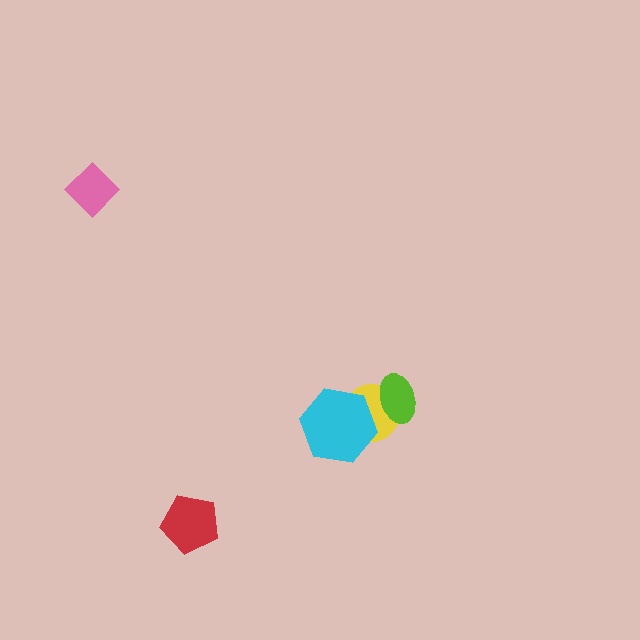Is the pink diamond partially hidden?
No, no other shape covers it.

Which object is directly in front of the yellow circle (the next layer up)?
The lime ellipse is directly in front of the yellow circle.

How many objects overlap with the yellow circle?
2 objects overlap with the yellow circle.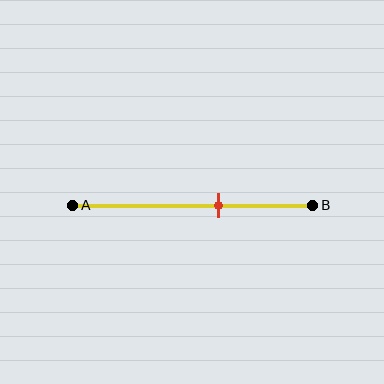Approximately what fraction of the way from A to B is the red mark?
The red mark is approximately 60% of the way from A to B.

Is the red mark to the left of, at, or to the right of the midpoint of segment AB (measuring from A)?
The red mark is to the right of the midpoint of segment AB.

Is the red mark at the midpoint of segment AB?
No, the mark is at about 60% from A, not at the 50% midpoint.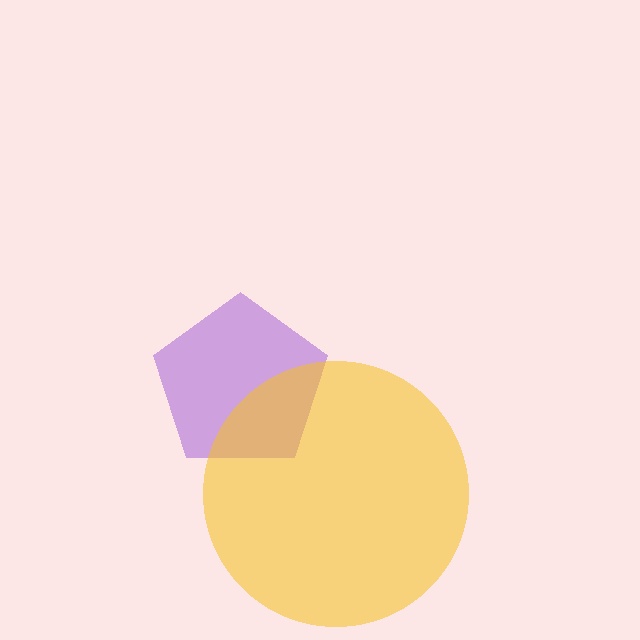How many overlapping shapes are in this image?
There are 2 overlapping shapes in the image.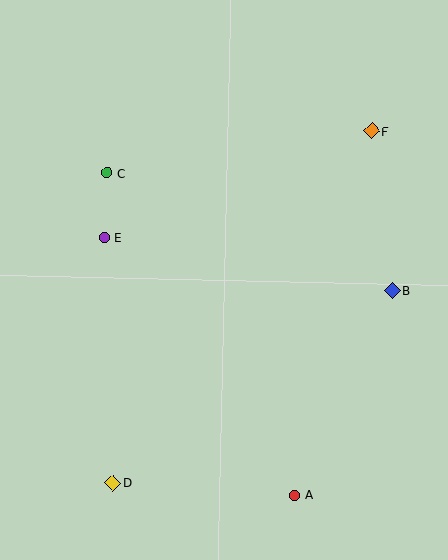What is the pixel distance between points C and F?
The distance between C and F is 268 pixels.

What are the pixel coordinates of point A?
Point A is at (295, 495).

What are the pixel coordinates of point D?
Point D is at (113, 483).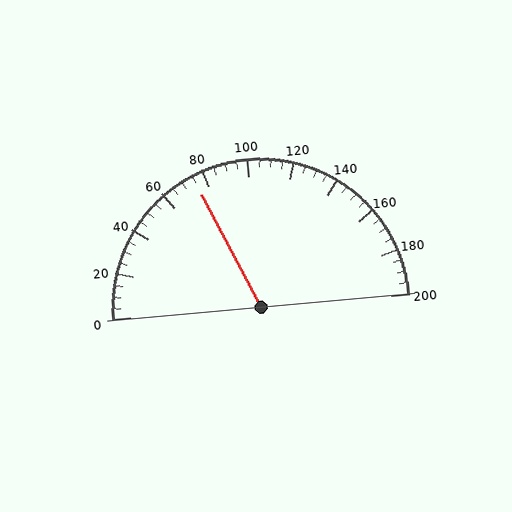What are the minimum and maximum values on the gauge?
The gauge ranges from 0 to 200.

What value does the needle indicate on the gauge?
The needle indicates approximately 75.